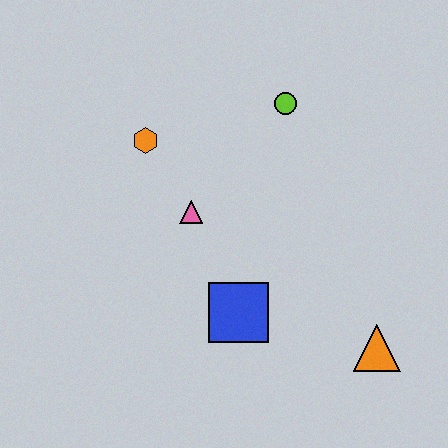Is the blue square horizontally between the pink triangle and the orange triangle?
Yes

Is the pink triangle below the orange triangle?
No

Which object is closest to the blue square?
The pink triangle is closest to the blue square.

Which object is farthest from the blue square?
The lime circle is farthest from the blue square.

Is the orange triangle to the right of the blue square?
Yes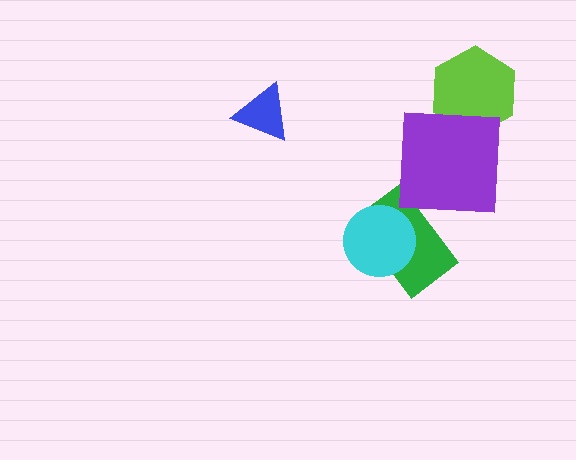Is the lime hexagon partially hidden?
Yes, it is partially covered by another shape.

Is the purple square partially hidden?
No, no other shape covers it.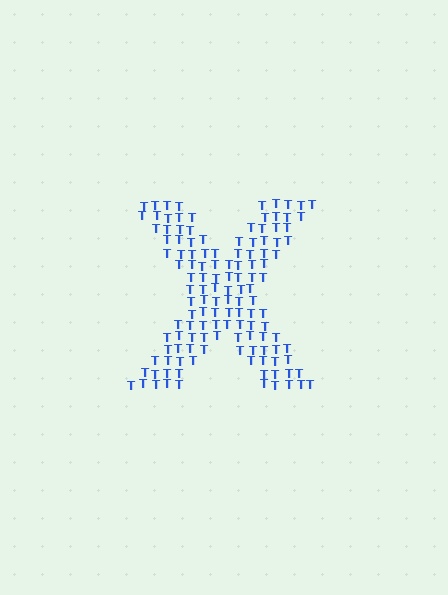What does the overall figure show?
The overall figure shows the letter X.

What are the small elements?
The small elements are letter T's.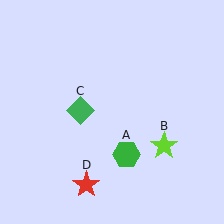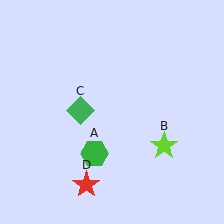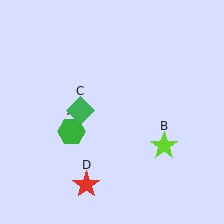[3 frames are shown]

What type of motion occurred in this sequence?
The green hexagon (object A) rotated clockwise around the center of the scene.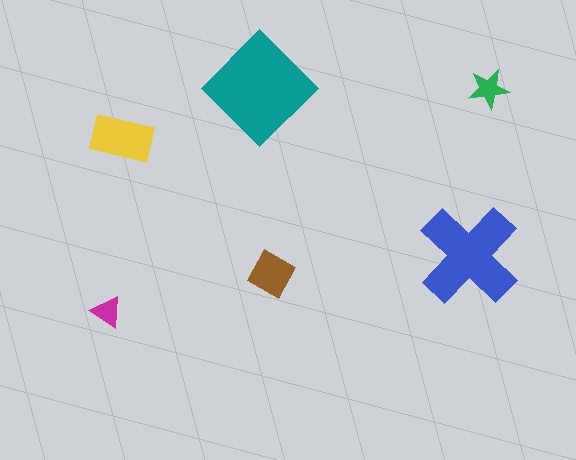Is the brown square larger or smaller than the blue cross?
Smaller.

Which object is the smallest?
The magenta triangle.